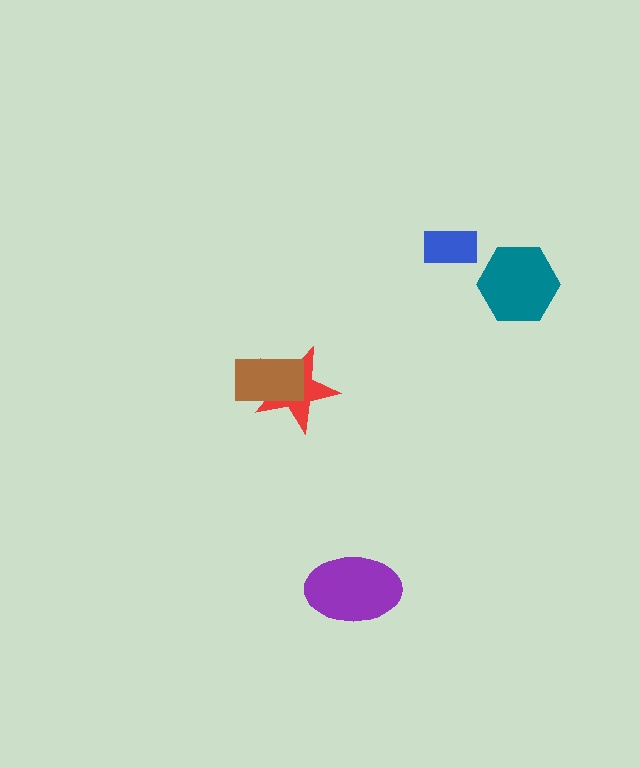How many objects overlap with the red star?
1 object overlaps with the red star.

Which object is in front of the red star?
The brown rectangle is in front of the red star.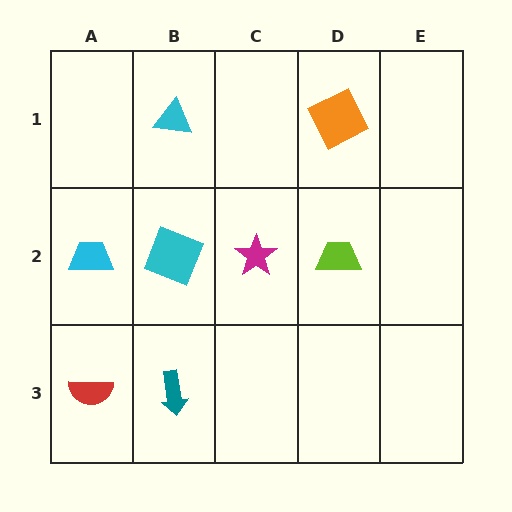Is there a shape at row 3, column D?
No, that cell is empty.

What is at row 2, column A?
A cyan trapezoid.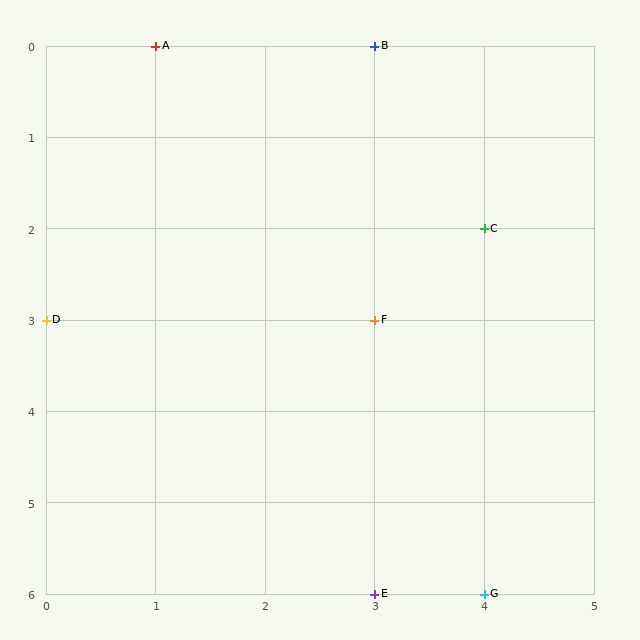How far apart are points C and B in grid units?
Points C and B are 1 column and 2 rows apart (about 2.2 grid units diagonally).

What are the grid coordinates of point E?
Point E is at grid coordinates (3, 6).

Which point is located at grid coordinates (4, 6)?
Point G is at (4, 6).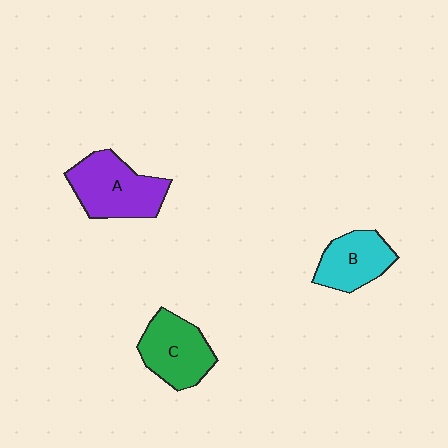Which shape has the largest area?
Shape A (purple).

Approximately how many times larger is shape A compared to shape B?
Approximately 1.4 times.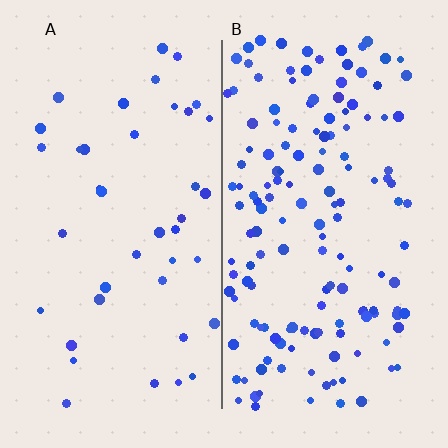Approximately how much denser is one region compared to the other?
Approximately 3.7× — region B over region A.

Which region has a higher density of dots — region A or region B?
B (the right).